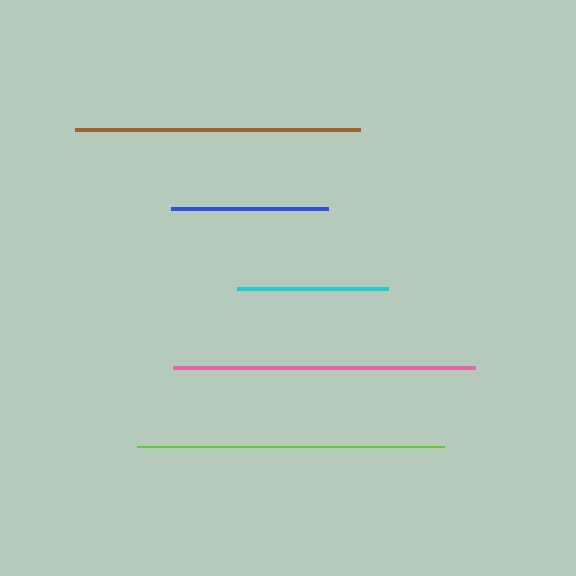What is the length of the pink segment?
The pink segment is approximately 302 pixels long.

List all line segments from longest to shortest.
From longest to shortest: lime, pink, brown, blue, cyan.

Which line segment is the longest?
The lime line is the longest at approximately 307 pixels.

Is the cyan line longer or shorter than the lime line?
The lime line is longer than the cyan line.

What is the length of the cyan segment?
The cyan segment is approximately 152 pixels long.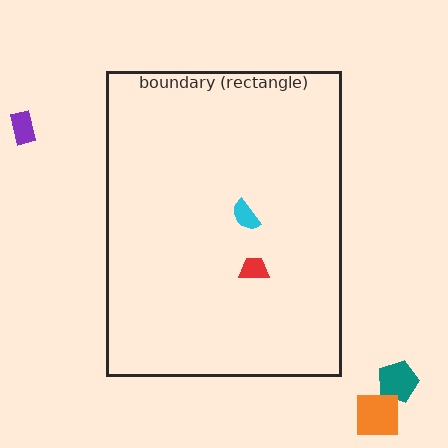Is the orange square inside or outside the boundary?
Outside.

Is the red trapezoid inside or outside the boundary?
Inside.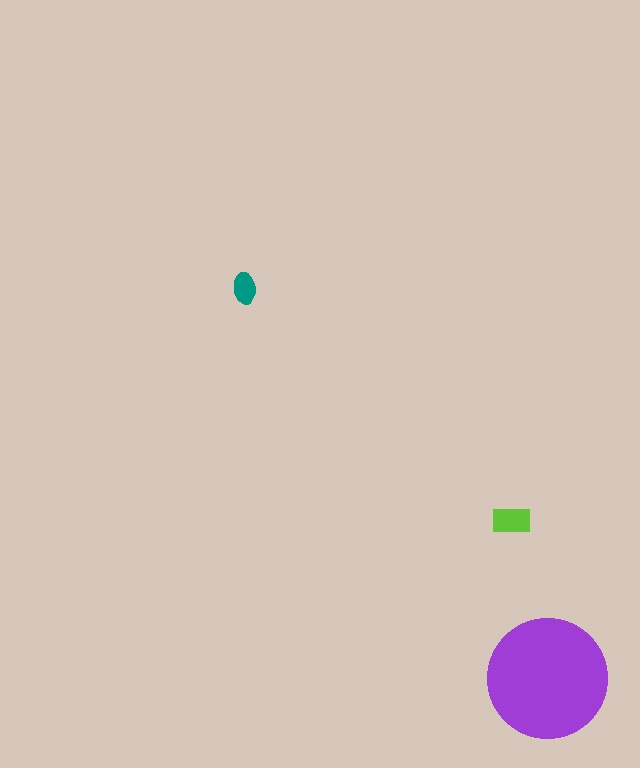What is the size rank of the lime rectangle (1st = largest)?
2nd.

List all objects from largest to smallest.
The purple circle, the lime rectangle, the teal ellipse.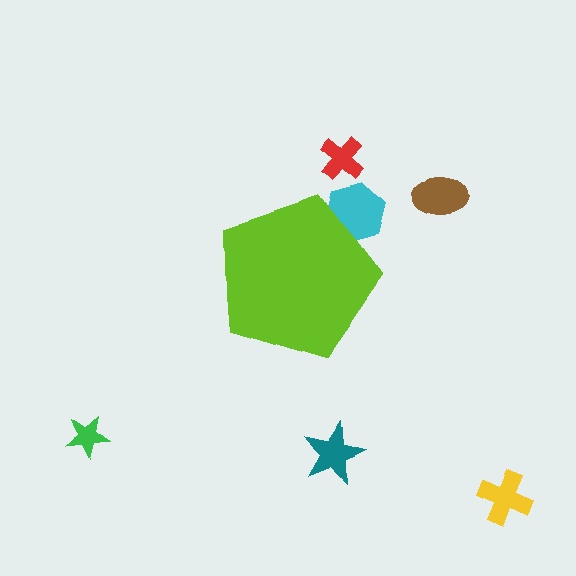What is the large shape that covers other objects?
A lime pentagon.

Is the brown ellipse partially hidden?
No, the brown ellipse is fully visible.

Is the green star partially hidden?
No, the green star is fully visible.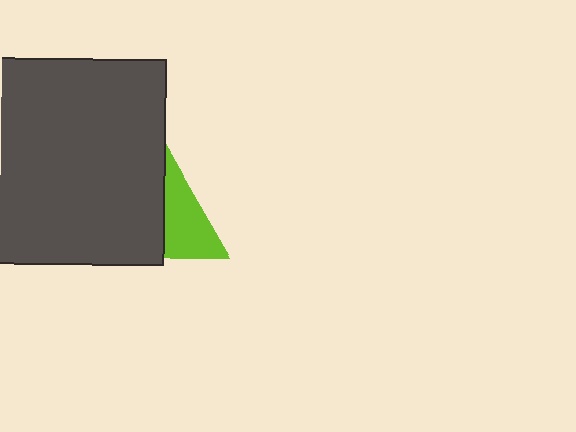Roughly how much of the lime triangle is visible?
About half of it is visible (roughly 47%).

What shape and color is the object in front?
The object in front is a dark gray square.